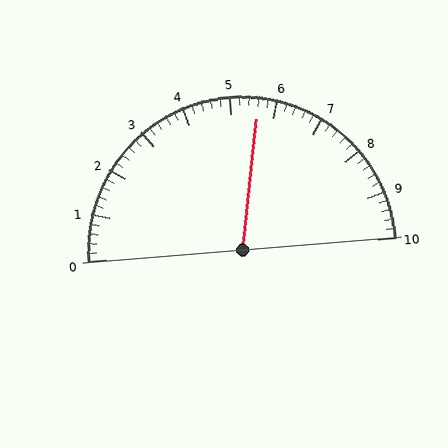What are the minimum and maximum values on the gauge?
The gauge ranges from 0 to 10.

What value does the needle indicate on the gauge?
The needle indicates approximately 5.6.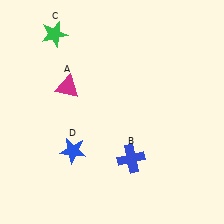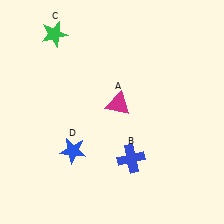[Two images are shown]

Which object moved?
The magenta triangle (A) moved right.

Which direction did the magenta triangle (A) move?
The magenta triangle (A) moved right.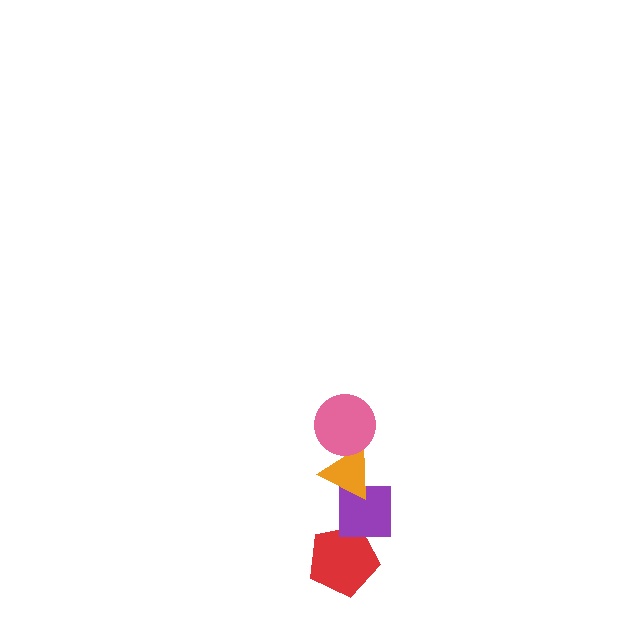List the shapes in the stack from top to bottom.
From top to bottom: the pink circle, the orange triangle, the purple square, the red pentagon.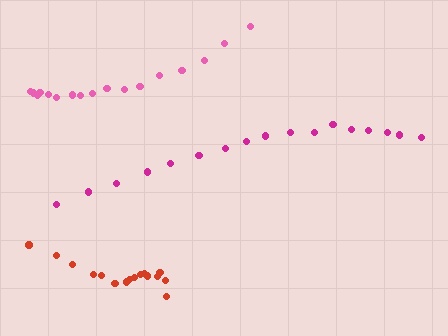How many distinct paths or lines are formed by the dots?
There are 3 distinct paths.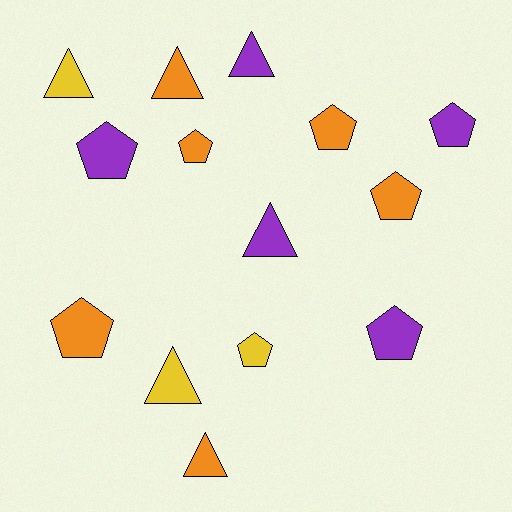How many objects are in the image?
There are 14 objects.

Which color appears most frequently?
Orange, with 6 objects.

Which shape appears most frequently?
Pentagon, with 8 objects.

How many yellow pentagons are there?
There is 1 yellow pentagon.